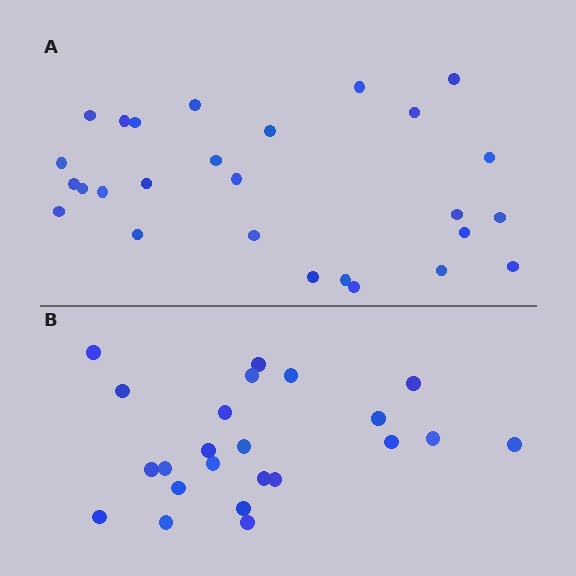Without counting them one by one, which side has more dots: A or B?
Region A (the top region) has more dots.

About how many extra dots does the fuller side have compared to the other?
Region A has about 4 more dots than region B.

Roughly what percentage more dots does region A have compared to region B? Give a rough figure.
About 15% more.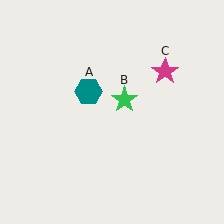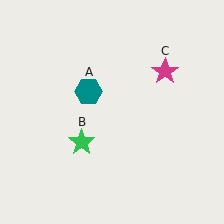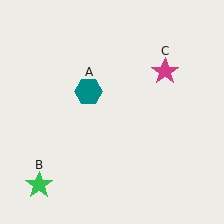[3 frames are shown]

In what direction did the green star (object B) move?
The green star (object B) moved down and to the left.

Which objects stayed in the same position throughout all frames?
Teal hexagon (object A) and magenta star (object C) remained stationary.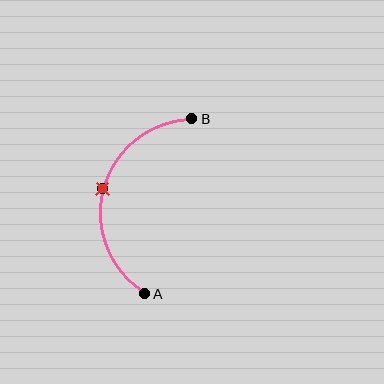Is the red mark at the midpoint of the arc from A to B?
Yes. The red mark lies on the arc at equal arc-length from both A and B — it is the arc midpoint.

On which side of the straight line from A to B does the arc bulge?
The arc bulges to the left of the straight line connecting A and B.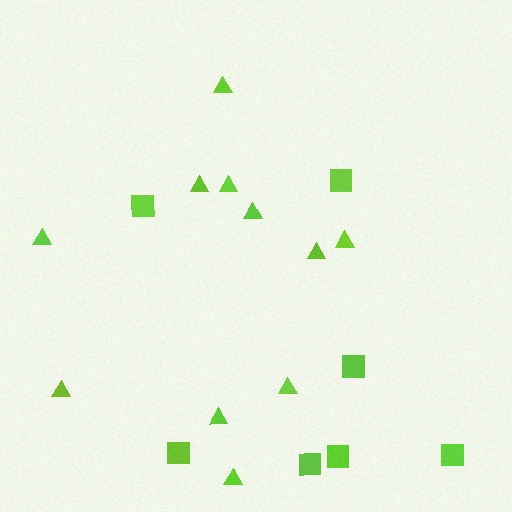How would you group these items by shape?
There are 2 groups: one group of squares (7) and one group of triangles (11).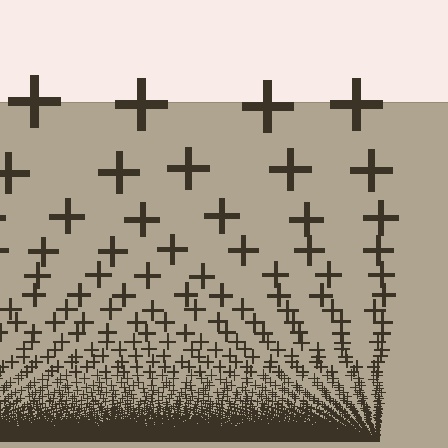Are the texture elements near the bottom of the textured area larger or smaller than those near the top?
Smaller. The gradient is inverted — elements near the bottom are smaller and denser.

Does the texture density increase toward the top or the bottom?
Density increases toward the bottom.